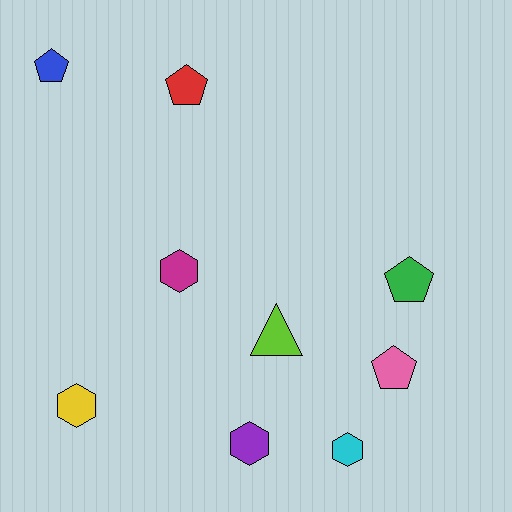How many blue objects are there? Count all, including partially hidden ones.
There is 1 blue object.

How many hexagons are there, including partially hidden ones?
There are 4 hexagons.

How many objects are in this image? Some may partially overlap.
There are 9 objects.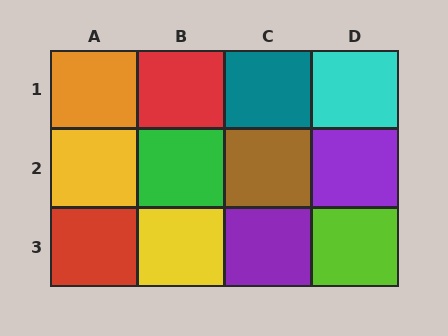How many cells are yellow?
2 cells are yellow.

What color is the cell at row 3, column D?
Lime.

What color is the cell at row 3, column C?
Purple.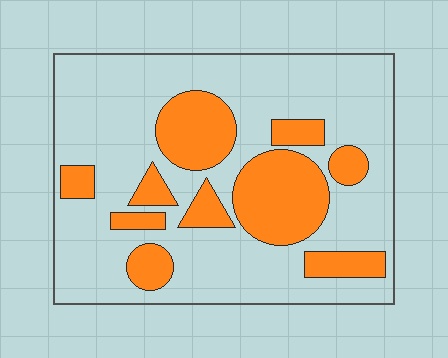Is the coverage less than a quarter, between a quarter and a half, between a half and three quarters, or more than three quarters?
Between a quarter and a half.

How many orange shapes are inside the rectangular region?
10.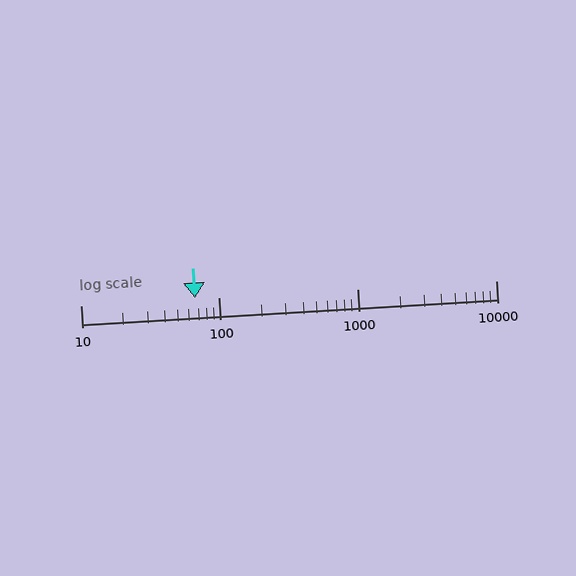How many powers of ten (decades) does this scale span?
The scale spans 3 decades, from 10 to 10000.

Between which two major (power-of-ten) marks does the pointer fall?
The pointer is between 10 and 100.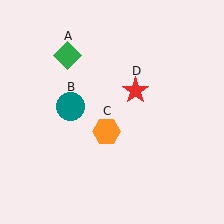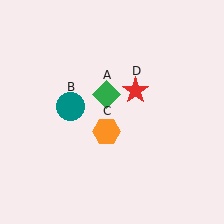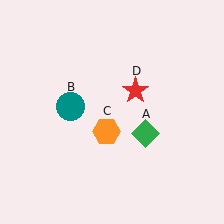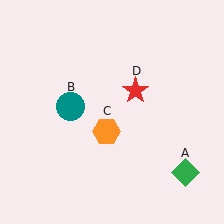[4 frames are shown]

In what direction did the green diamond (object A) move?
The green diamond (object A) moved down and to the right.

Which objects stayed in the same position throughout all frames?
Teal circle (object B) and orange hexagon (object C) and red star (object D) remained stationary.